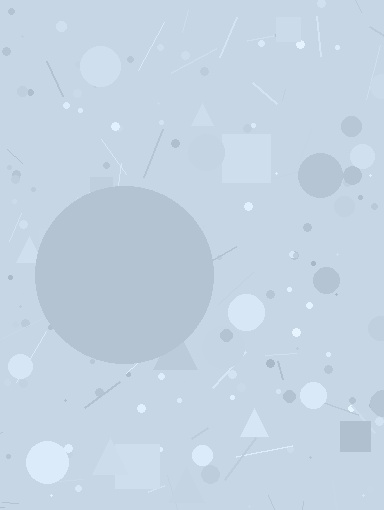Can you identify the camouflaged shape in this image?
The camouflaged shape is a circle.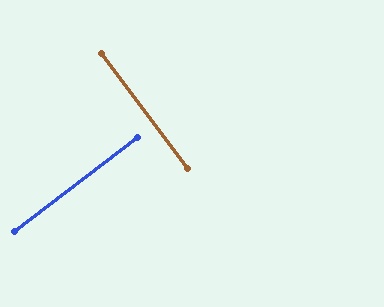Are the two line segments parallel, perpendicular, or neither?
Perpendicular — they meet at approximately 90°.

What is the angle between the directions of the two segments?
Approximately 90 degrees.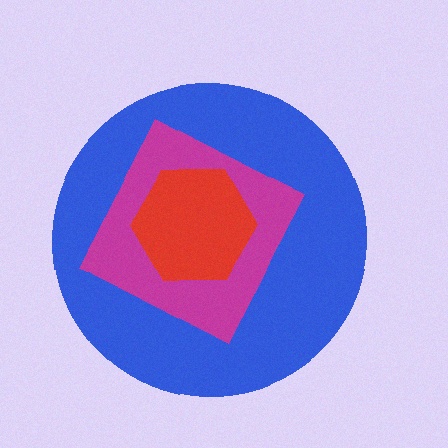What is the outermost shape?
The blue circle.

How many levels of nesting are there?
3.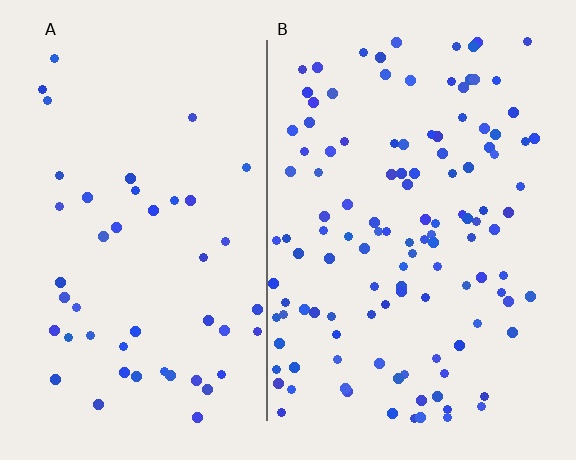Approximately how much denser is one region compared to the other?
Approximately 2.6× — region B over region A.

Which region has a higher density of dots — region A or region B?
B (the right).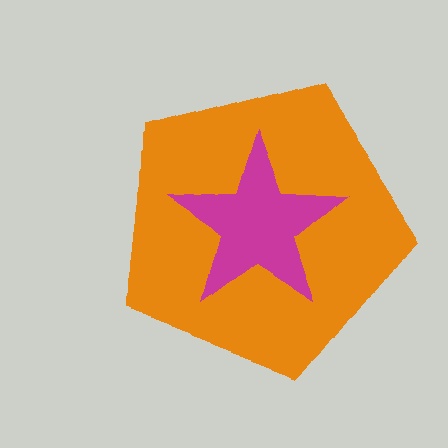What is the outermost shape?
The orange pentagon.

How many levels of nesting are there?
2.